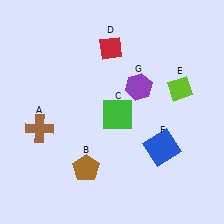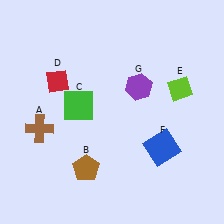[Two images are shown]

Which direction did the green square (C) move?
The green square (C) moved left.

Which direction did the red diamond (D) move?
The red diamond (D) moved left.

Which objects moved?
The objects that moved are: the green square (C), the red diamond (D).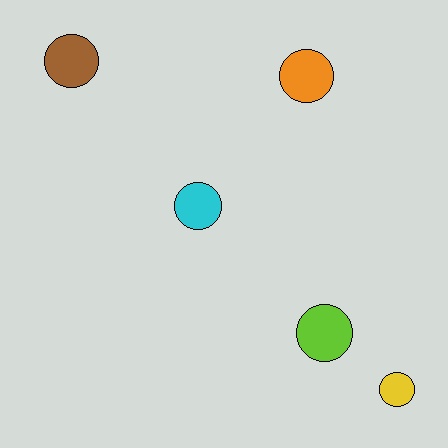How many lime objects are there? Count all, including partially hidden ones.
There is 1 lime object.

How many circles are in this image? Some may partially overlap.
There are 5 circles.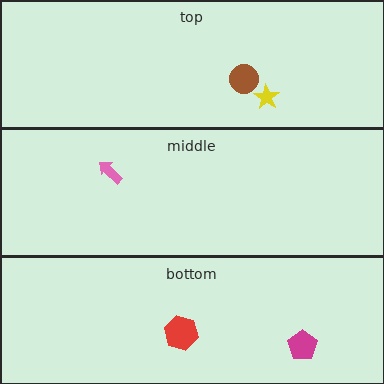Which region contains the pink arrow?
The middle region.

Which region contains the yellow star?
The top region.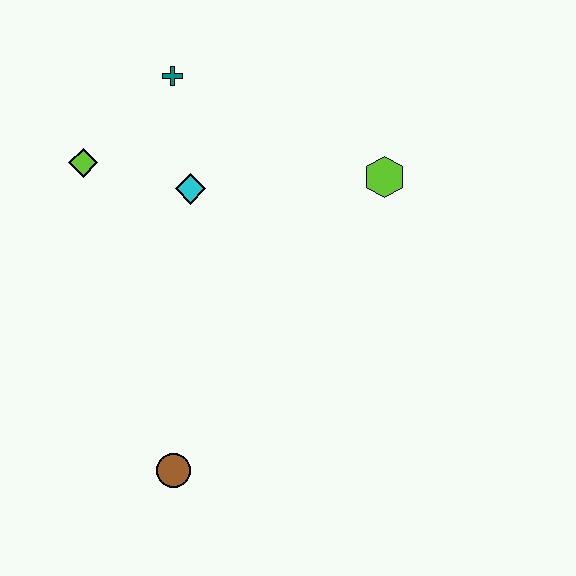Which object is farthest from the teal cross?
The brown circle is farthest from the teal cross.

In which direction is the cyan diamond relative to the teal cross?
The cyan diamond is below the teal cross.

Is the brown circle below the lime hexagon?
Yes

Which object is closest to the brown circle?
The cyan diamond is closest to the brown circle.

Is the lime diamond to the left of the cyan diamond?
Yes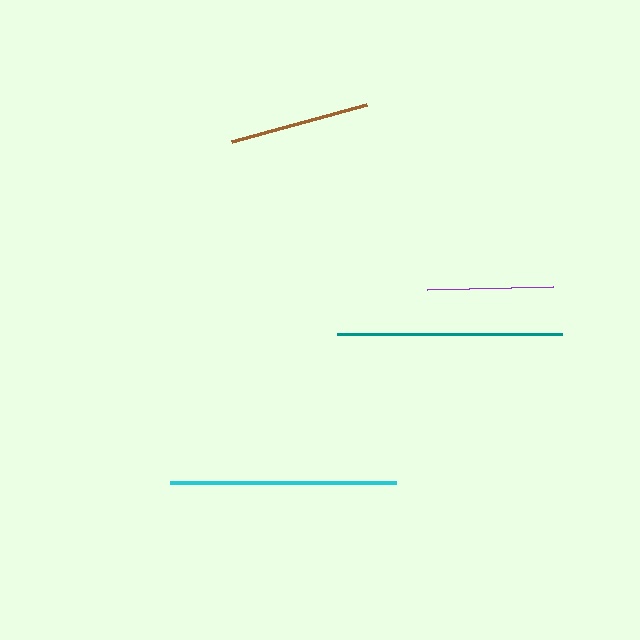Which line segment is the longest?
The cyan line is the longest at approximately 226 pixels.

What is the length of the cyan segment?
The cyan segment is approximately 226 pixels long.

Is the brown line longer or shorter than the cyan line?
The cyan line is longer than the brown line.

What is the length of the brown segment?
The brown segment is approximately 140 pixels long.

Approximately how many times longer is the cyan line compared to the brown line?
The cyan line is approximately 1.6 times the length of the brown line.